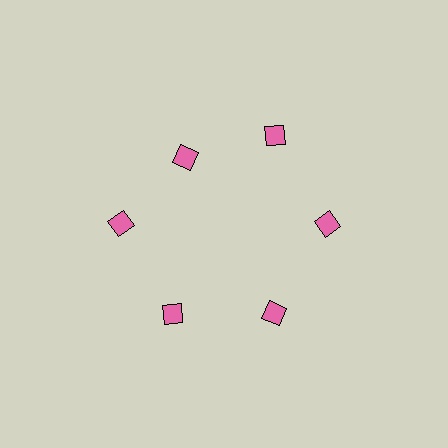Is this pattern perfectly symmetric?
No. The 6 pink diamonds are arranged in a ring, but one element near the 11 o'clock position is pulled inward toward the center, breaking the 6-fold rotational symmetry.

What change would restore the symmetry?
The symmetry would be restored by moving it outward, back onto the ring so that all 6 diamonds sit at equal angles and equal distance from the center.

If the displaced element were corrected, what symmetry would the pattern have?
It would have 6-fold rotational symmetry — the pattern would map onto itself every 60 degrees.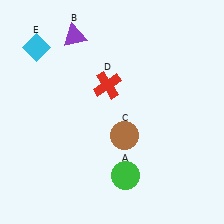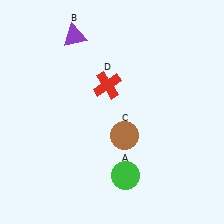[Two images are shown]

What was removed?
The cyan diamond (E) was removed in Image 2.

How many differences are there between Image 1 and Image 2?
There is 1 difference between the two images.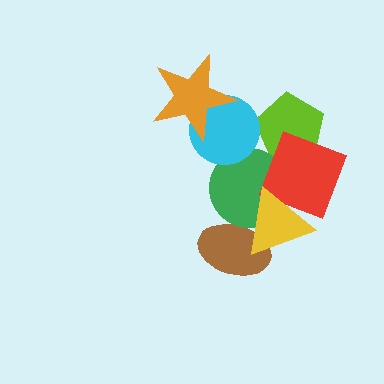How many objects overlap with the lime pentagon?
1 object overlaps with the lime pentagon.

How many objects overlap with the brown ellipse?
2 objects overlap with the brown ellipse.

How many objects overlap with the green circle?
4 objects overlap with the green circle.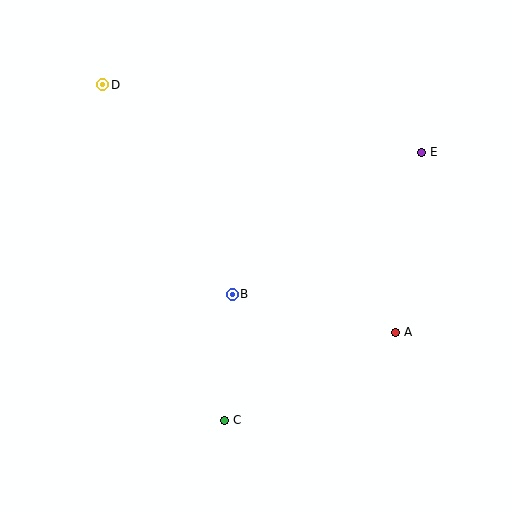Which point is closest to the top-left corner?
Point D is closest to the top-left corner.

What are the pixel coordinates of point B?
Point B is at (232, 294).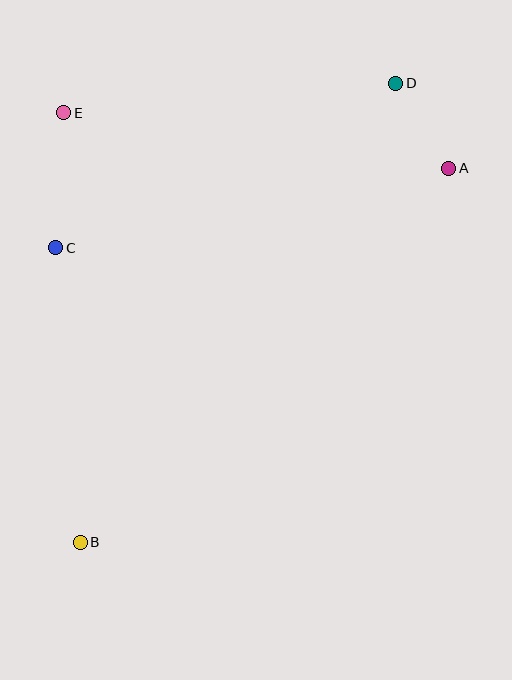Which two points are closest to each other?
Points A and D are closest to each other.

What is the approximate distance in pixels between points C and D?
The distance between C and D is approximately 378 pixels.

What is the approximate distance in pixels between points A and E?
The distance between A and E is approximately 389 pixels.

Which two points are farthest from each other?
Points B and D are farthest from each other.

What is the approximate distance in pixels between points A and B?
The distance between A and B is approximately 525 pixels.